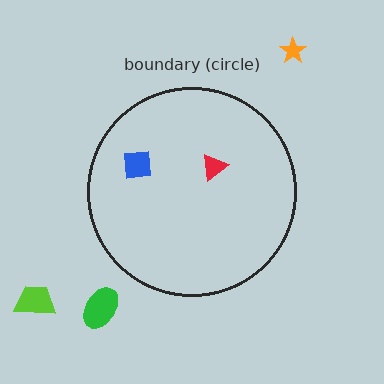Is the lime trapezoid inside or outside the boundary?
Outside.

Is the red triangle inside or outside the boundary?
Inside.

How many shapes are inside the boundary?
2 inside, 3 outside.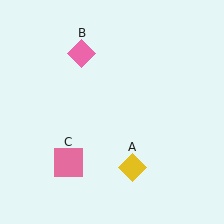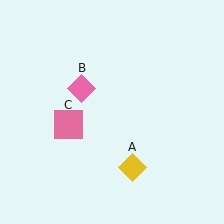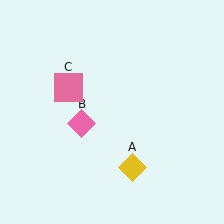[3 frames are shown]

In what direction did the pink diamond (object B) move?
The pink diamond (object B) moved down.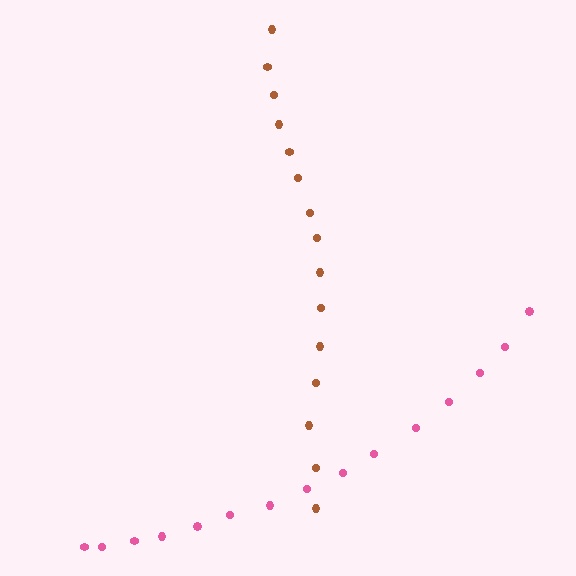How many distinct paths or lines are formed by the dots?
There are 2 distinct paths.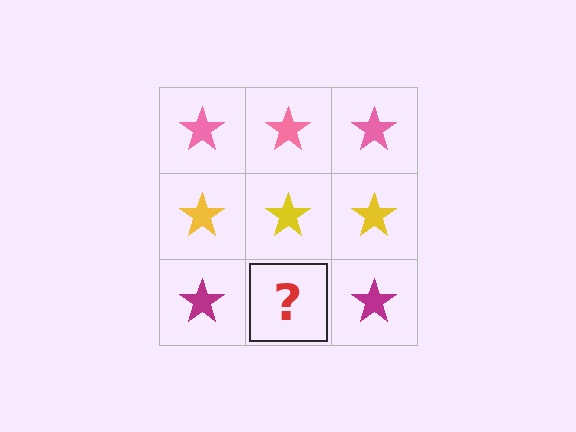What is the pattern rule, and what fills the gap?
The rule is that each row has a consistent color. The gap should be filled with a magenta star.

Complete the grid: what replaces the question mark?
The question mark should be replaced with a magenta star.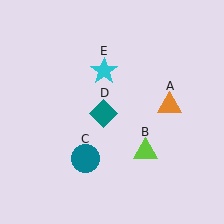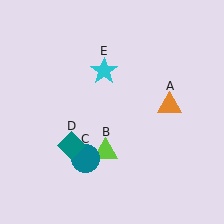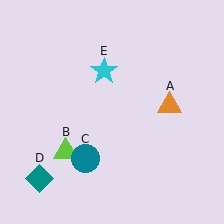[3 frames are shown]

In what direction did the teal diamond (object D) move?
The teal diamond (object D) moved down and to the left.